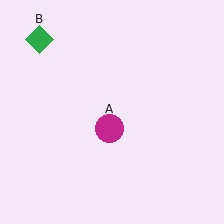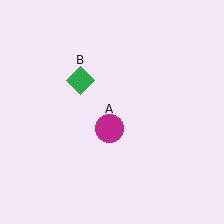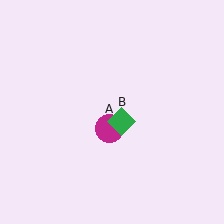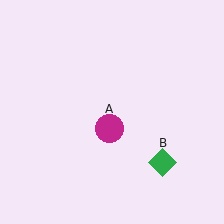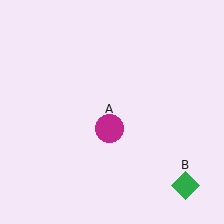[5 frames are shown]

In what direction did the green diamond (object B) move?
The green diamond (object B) moved down and to the right.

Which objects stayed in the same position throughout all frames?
Magenta circle (object A) remained stationary.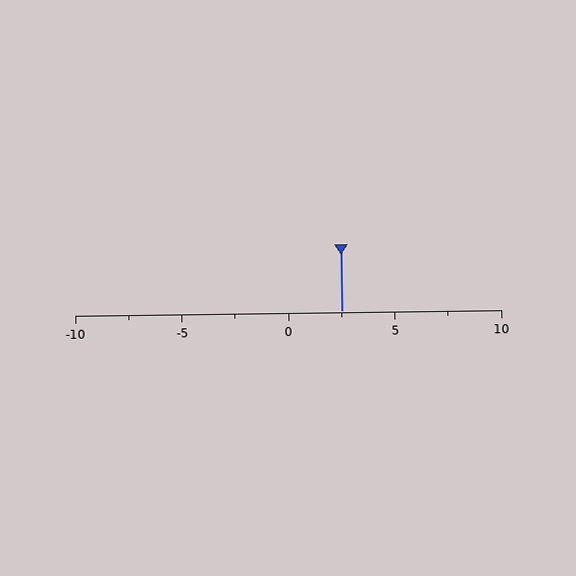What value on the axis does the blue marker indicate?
The marker indicates approximately 2.5.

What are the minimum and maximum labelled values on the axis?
The axis runs from -10 to 10.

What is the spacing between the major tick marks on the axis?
The major ticks are spaced 5 apart.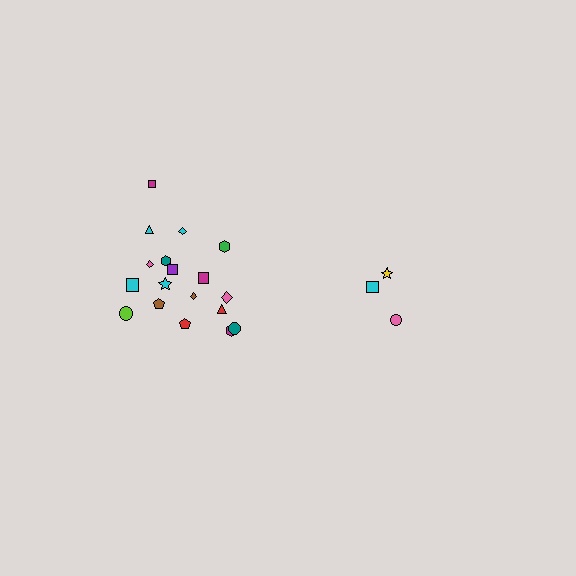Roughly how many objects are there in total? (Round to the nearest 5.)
Roughly 20 objects in total.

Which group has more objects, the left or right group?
The left group.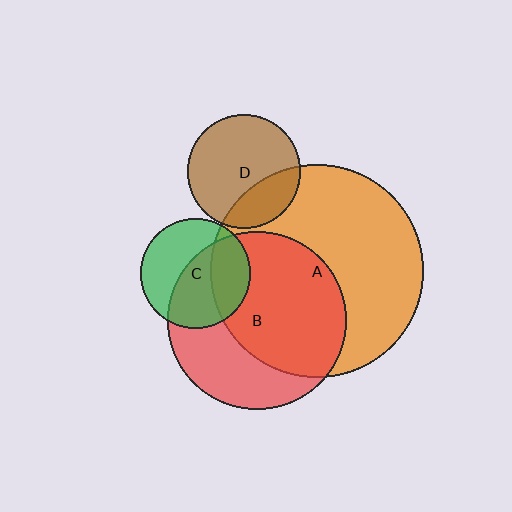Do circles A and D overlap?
Yes.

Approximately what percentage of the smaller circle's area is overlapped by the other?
Approximately 25%.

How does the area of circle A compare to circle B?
Approximately 1.4 times.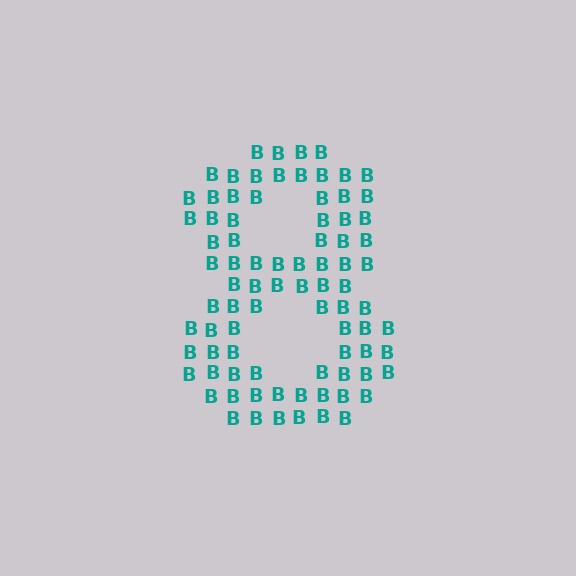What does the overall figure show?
The overall figure shows the digit 8.